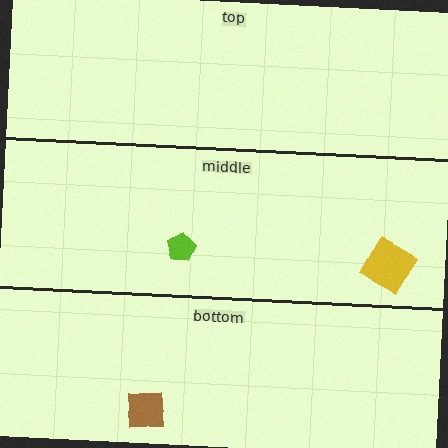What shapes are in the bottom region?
The brown square.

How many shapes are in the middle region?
2.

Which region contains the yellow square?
The middle region.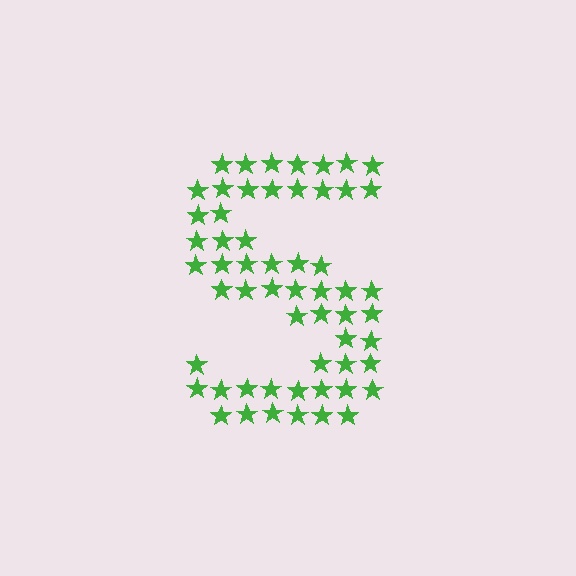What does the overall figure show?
The overall figure shows the letter S.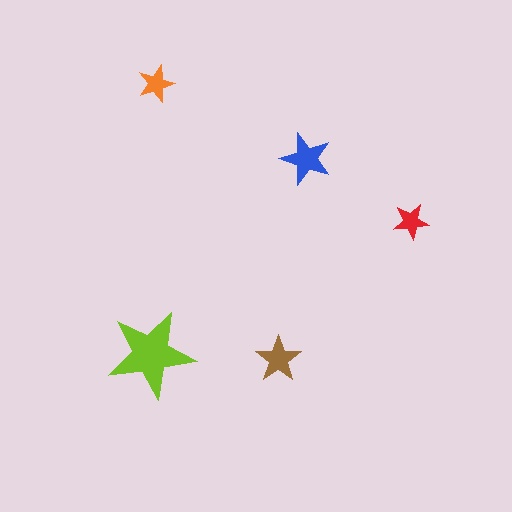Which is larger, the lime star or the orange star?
The lime one.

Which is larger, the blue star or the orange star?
The blue one.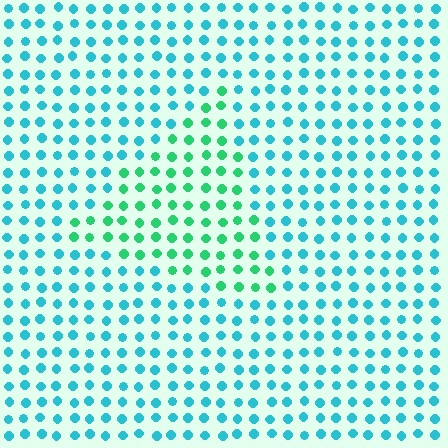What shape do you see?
I see a triangle.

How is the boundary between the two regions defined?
The boundary is defined purely by a slight shift in hue (about 40 degrees). Spacing, size, and orientation are identical on both sides.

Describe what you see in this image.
The image is filled with small cyan elements in a uniform arrangement. A triangle-shaped region is visible where the elements are tinted to a slightly different hue, forming a subtle color boundary.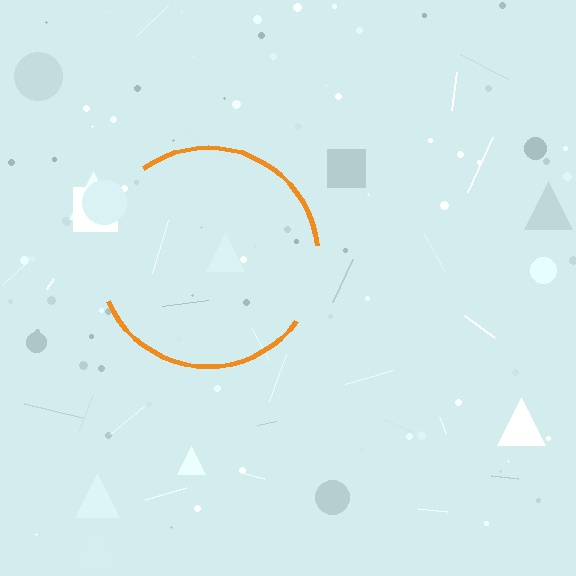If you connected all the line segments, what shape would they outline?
They would outline a circle.